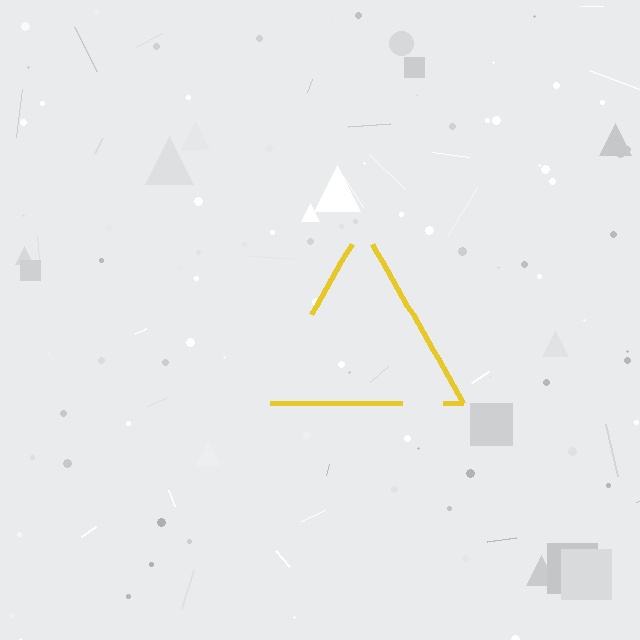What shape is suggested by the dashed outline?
The dashed outline suggests a triangle.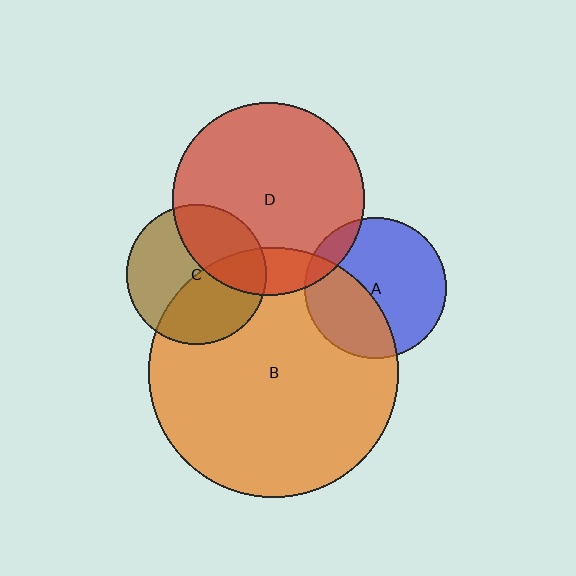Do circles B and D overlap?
Yes.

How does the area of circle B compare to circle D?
Approximately 1.7 times.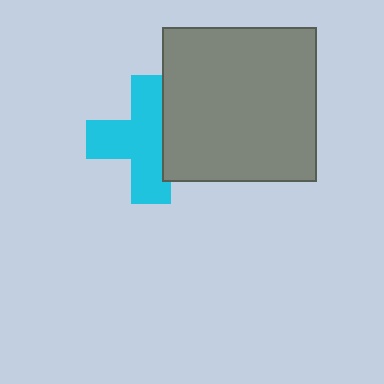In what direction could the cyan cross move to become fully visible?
The cyan cross could move left. That would shift it out from behind the gray square entirely.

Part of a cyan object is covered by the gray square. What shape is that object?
It is a cross.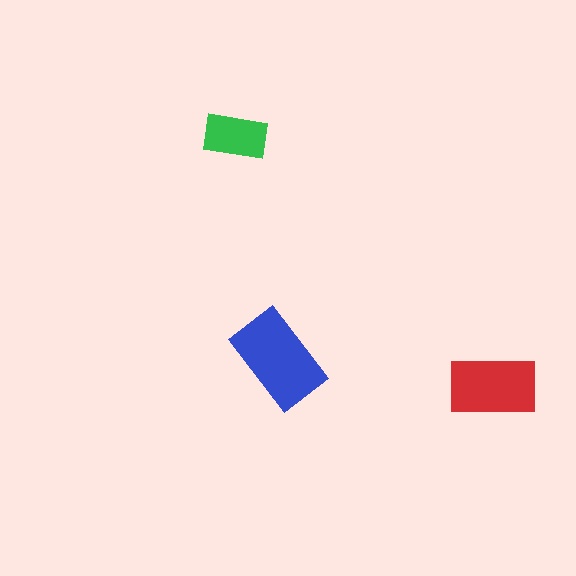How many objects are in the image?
There are 3 objects in the image.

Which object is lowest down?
The red rectangle is bottommost.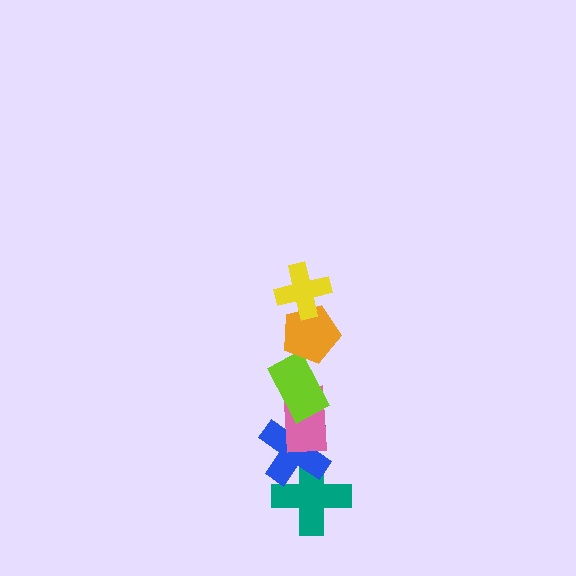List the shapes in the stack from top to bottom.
From top to bottom: the yellow cross, the orange pentagon, the lime rectangle, the pink rectangle, the blue cross, the teal cross.